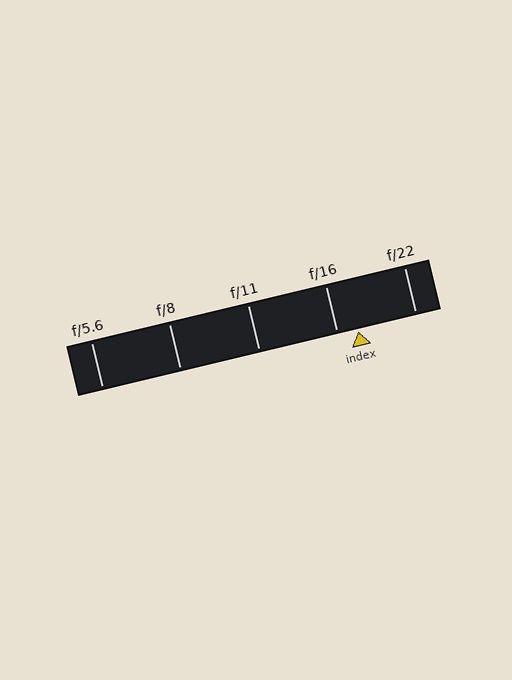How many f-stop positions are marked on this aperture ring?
There are 5 f-stop positions marked.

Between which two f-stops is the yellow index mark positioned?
The index mark is between f/16 and f/22.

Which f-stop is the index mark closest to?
The index mark is closest to f/16.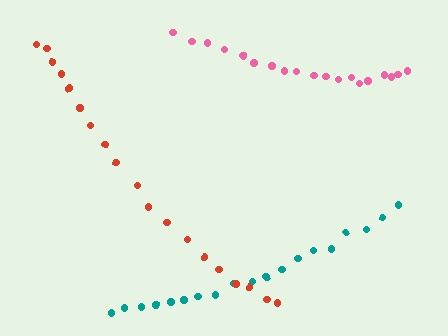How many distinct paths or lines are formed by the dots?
There are 3 distinct paths.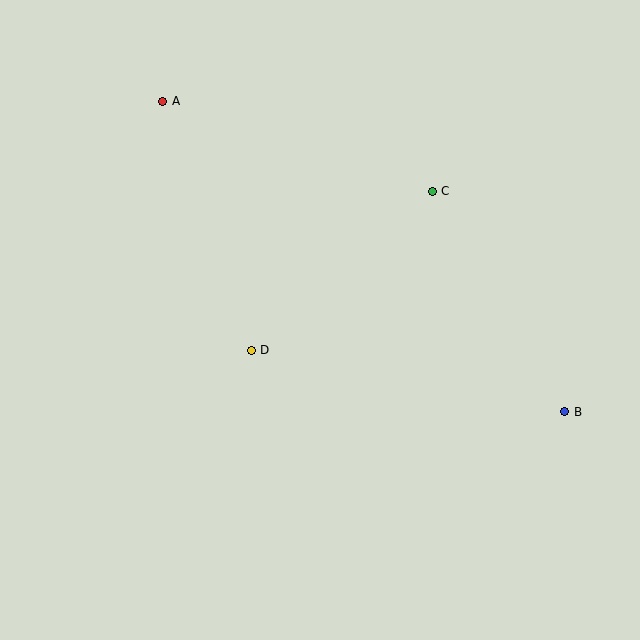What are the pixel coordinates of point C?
Point C is at (432, 191).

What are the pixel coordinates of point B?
Point B is at (565, 412).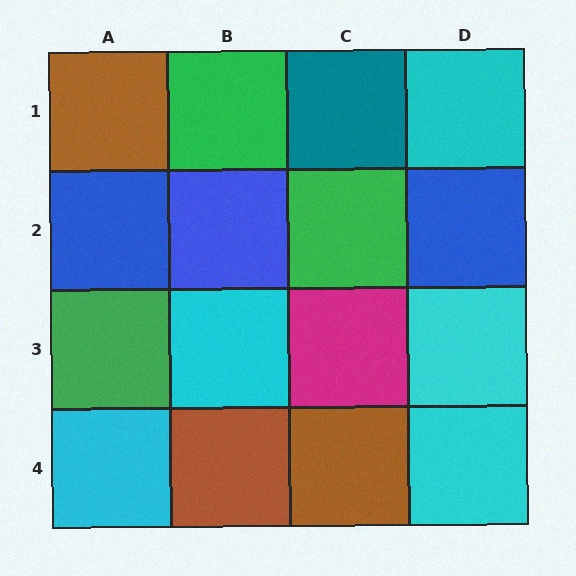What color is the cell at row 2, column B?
Blue.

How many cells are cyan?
5 cells are cyan.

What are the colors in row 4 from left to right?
Cyan, brown, brown, cyan.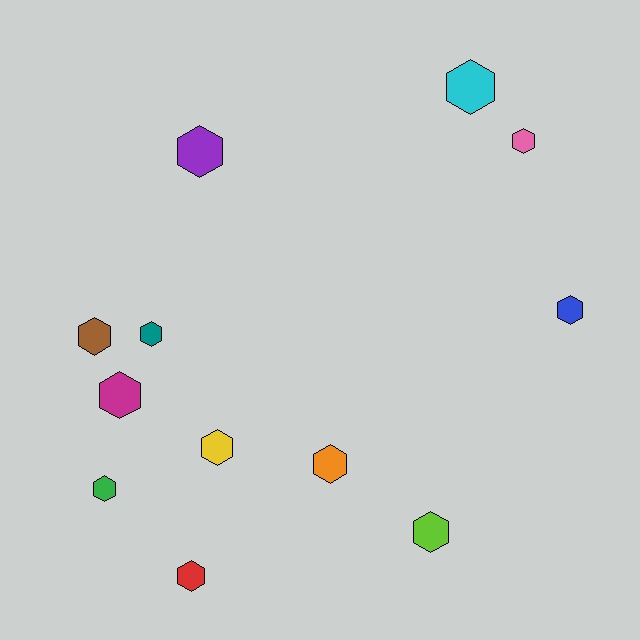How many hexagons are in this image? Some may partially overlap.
There are 12 hexagons.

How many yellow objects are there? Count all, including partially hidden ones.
There is 1 yellow object.